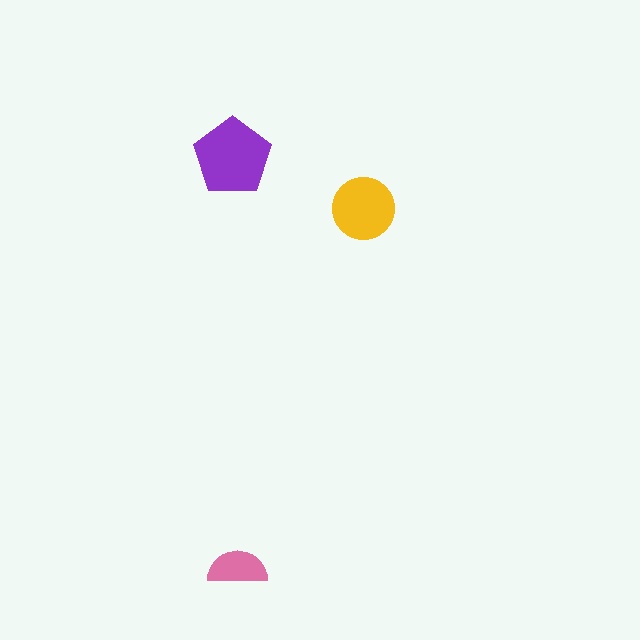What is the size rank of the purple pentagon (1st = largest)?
1st.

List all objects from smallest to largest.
The pink semicircle, the yellow circle, the purple pentagon.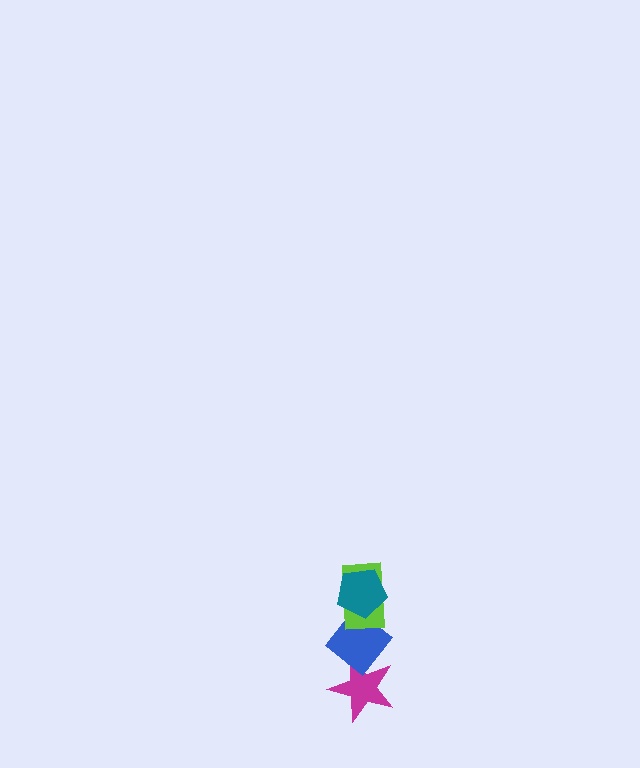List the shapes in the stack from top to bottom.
From top to bottom: the teal pentagon, the lime rectangle, the blue diamond, the magenta star.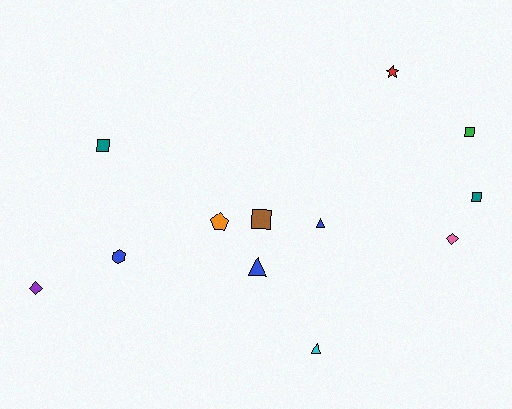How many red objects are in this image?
There is 1 red object.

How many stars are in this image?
There is 1 star.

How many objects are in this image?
There are 12 objects.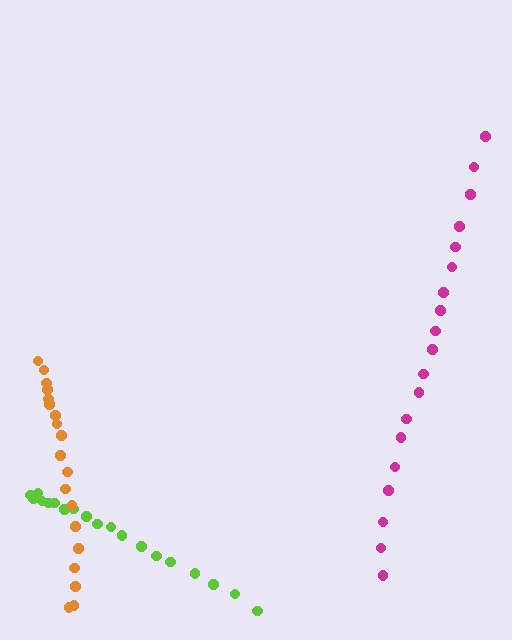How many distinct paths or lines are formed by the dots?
There are 3 distinct paths.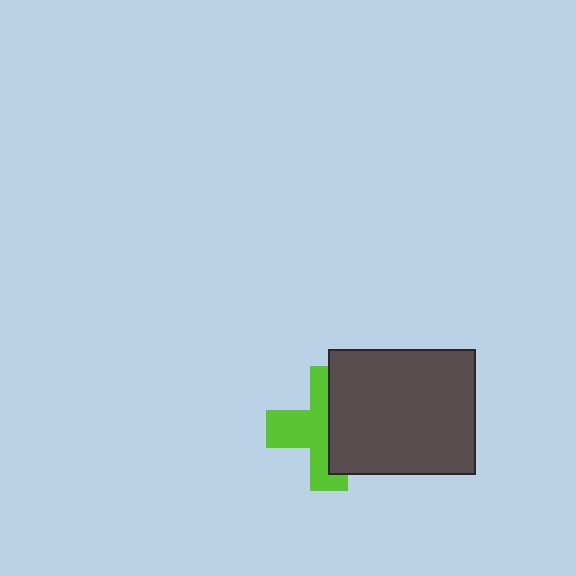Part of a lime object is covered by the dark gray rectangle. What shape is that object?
It is a cross.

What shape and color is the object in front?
The object in front is a dark gray rectangle.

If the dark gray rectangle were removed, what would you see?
You would see the complete lime cross.